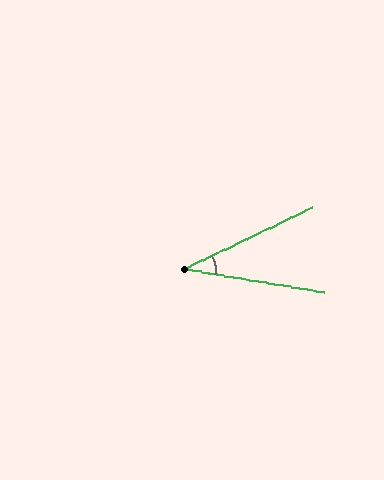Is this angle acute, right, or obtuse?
It is acute.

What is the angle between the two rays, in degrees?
Approximately 35 degrees.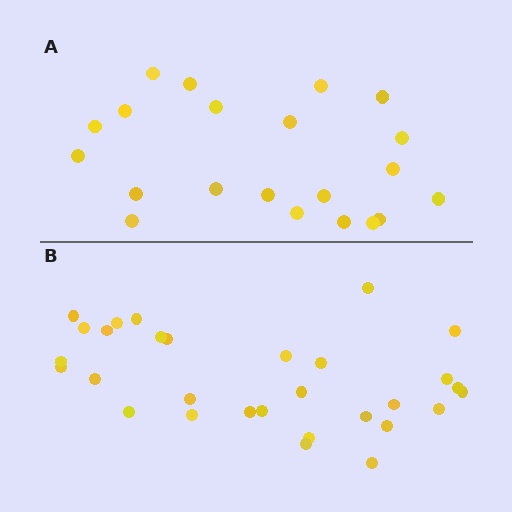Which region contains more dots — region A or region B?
Region B (the bottom region) has more dots.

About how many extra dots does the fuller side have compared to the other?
Region B has roughly 8 or so more dots than region A.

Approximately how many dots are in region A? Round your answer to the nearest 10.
About 20 dots. (The exact count is 21, which rounds to 20.)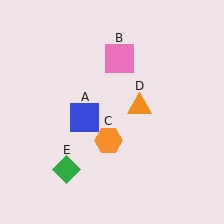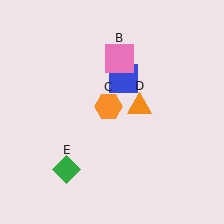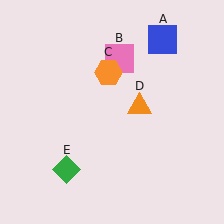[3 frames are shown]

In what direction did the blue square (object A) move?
The blue square (object A) moved up and to the right.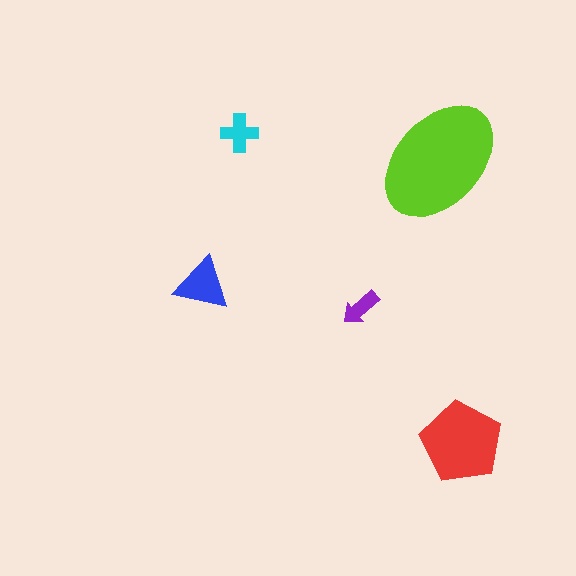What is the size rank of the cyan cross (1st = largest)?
4th.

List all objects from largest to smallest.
The lime ellipse, the red pentagon, the blue triangle, the cyan cross, the purple arrow.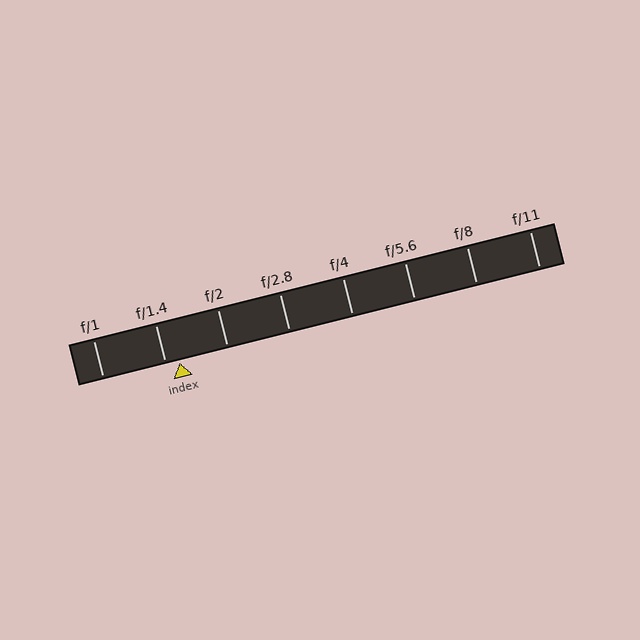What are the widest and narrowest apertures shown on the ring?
The widest aperture shown is f/1 and the narrowest is f/11.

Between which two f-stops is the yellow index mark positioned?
The index mark is between f/1.4 and f/2.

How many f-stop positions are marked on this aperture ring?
There are 8 f-stop positions marked.